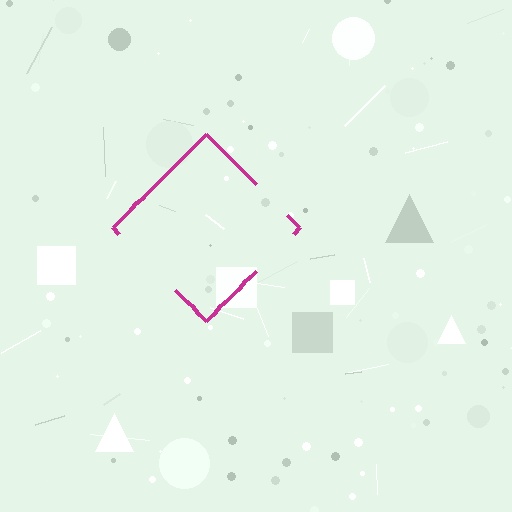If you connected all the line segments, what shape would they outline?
They would outline a diamond.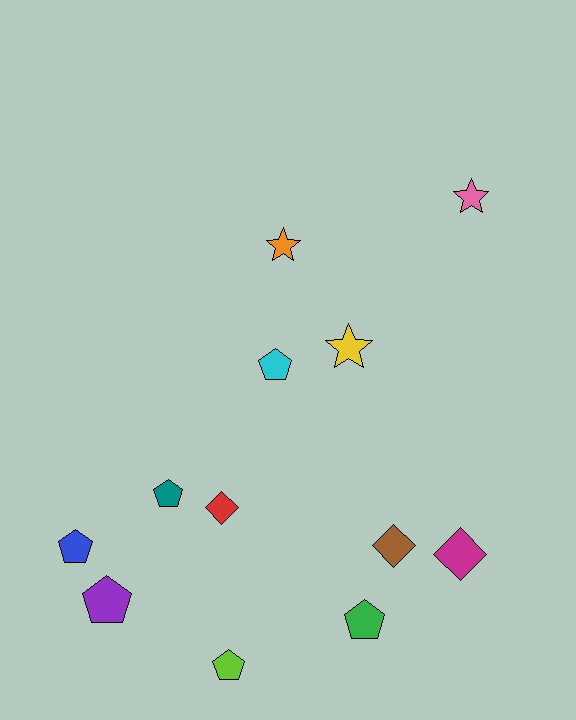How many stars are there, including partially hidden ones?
There are 3 stars.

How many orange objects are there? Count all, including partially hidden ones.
There is 1 orange object.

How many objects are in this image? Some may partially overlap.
There are 12 objects.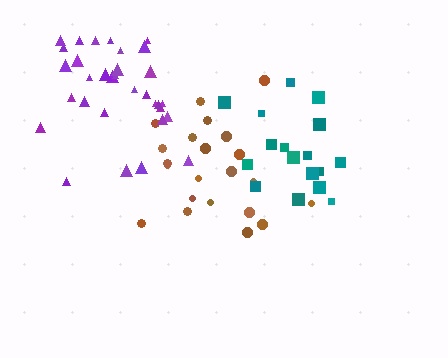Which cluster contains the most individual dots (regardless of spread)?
Purple (33).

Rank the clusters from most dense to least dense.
purple, teal, brown.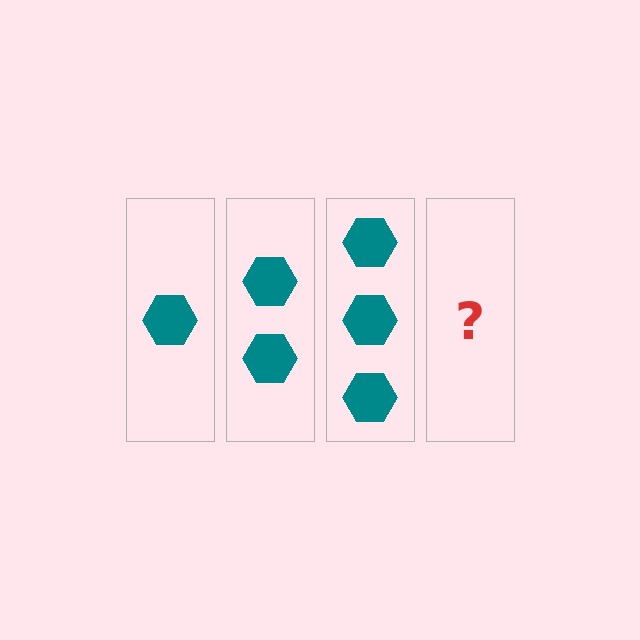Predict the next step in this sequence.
The next step is 4 hexagons.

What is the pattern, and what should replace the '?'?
The pattern is that each step adds one more hexagon. The '?' should be 4 hexagons.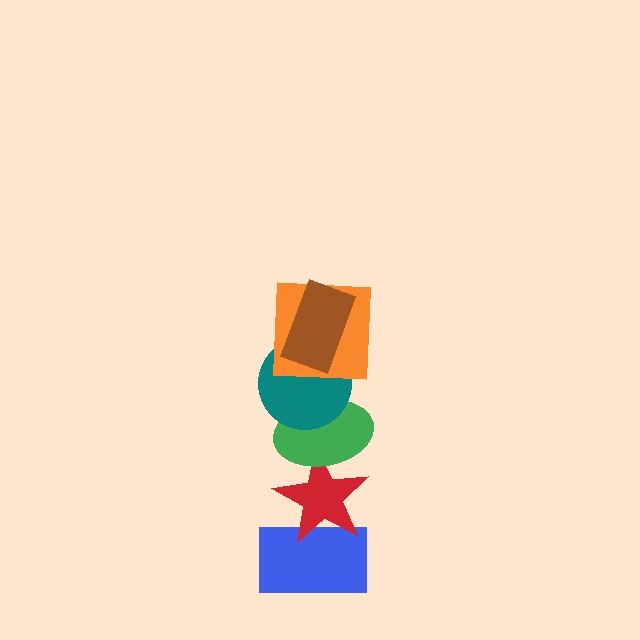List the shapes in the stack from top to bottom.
From top to bottom: the brown rectangle, the orange square, the teal circle, the green ellipse, the red star, the blue rectangle.